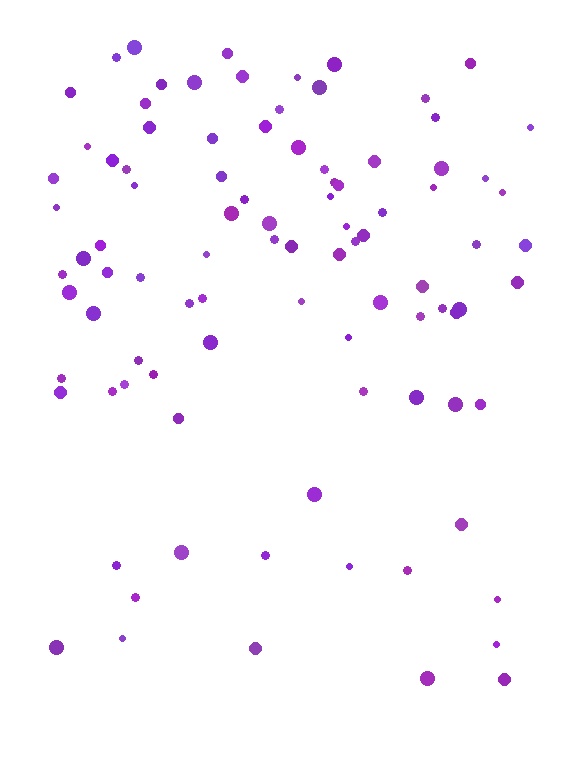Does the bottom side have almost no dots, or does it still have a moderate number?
Still a moderate number, just noticeably fewer than the top.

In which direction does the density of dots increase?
From bottom to top, with the top side densest.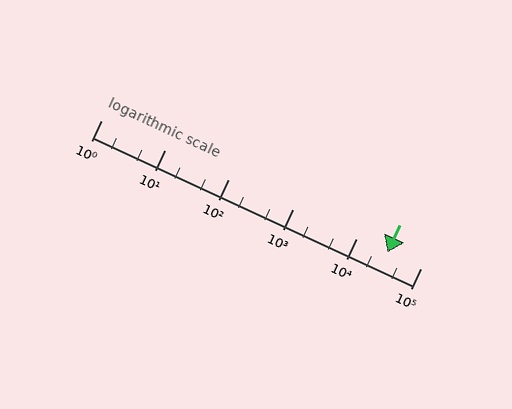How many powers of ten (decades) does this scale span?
The scale spans 5 decades, from 1 to 100000.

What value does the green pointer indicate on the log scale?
The pointer indicates approximately 30000.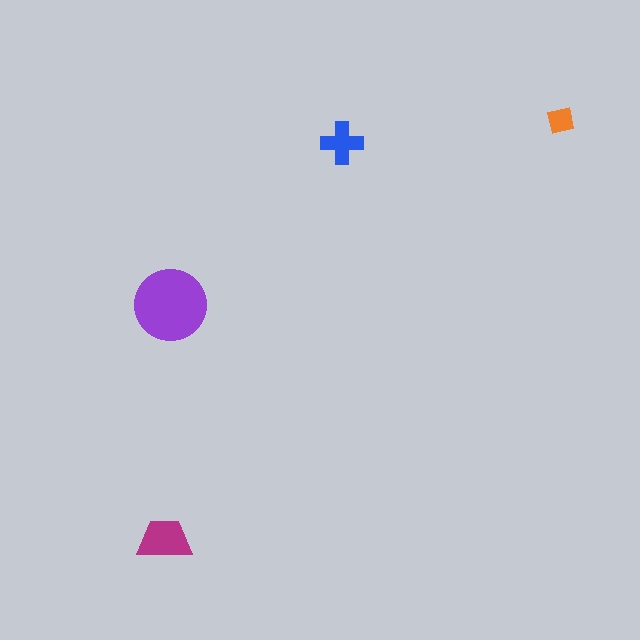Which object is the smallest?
The orange square.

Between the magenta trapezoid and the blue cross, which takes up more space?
The magenta trapezoid.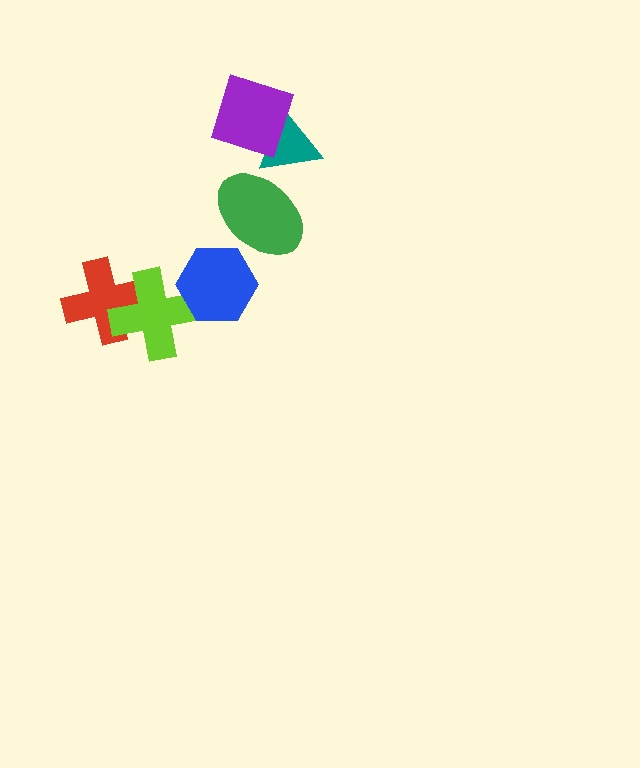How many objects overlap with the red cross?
1 object overlaps with the red cross.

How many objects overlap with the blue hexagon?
1 object overlaps with the blue hexagon.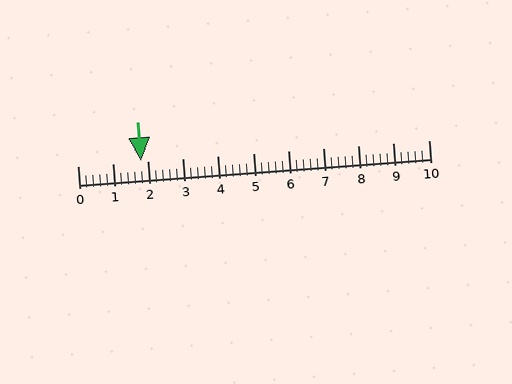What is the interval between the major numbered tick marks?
The major tick marks are spaced 1 units apart.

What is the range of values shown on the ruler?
The ruler shows values from 0 to 10.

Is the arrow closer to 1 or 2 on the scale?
The arrow is closer to 2.